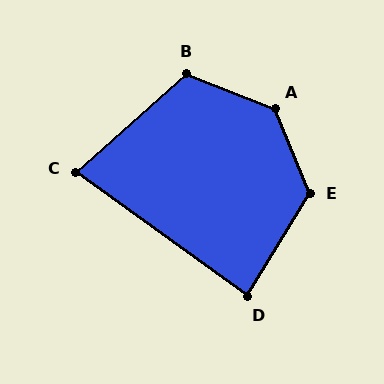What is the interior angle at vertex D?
Approximately 86 degrees (approximately right).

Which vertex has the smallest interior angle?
C, at approximately 77 degrees.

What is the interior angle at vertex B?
Approximately 117 degrees (obtuse).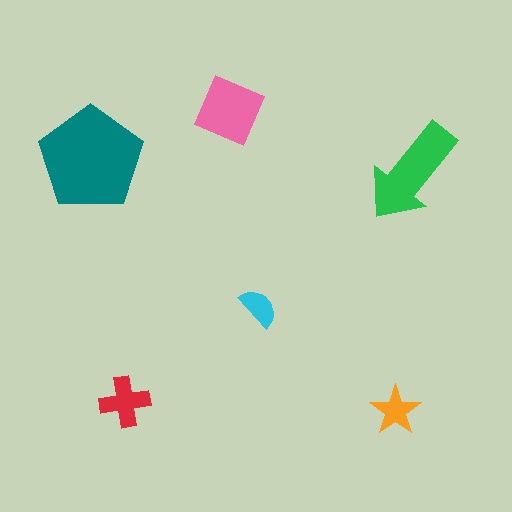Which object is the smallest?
The cyan semicircle.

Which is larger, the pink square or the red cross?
The pink square.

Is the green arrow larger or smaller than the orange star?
Larger.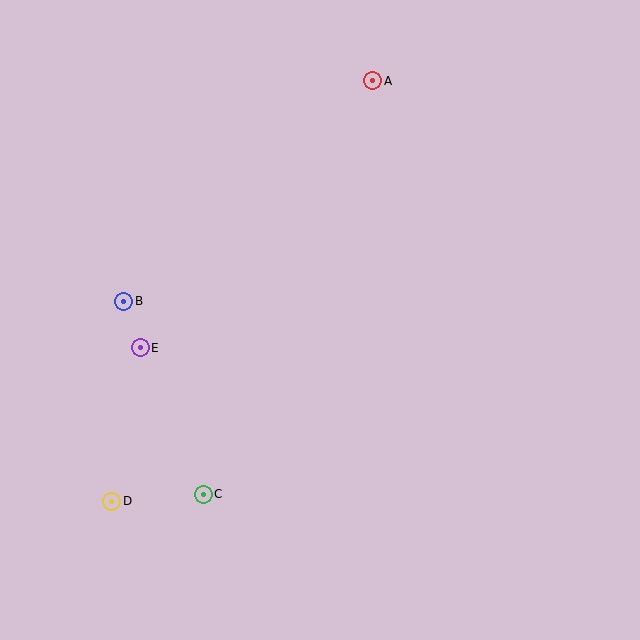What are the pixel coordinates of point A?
Point A is at (373, 81).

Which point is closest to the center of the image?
Point E at (140, 348) is closest to the center.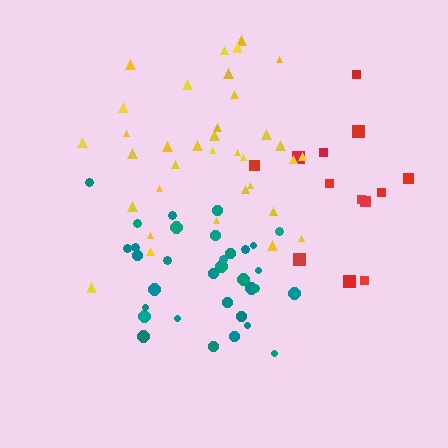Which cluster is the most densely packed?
Teal.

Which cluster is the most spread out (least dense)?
Red.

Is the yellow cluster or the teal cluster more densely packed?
Teal.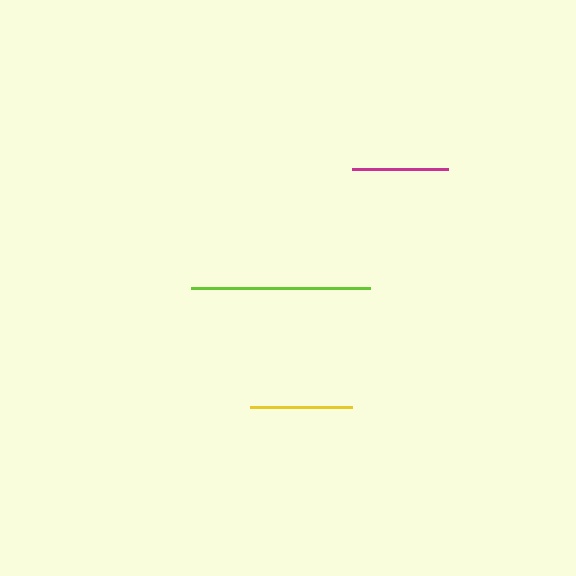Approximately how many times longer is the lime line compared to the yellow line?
The lime line is approximately 1.8 times the length of the yellow line.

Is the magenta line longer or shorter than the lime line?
The lime line is longer than the magenta line.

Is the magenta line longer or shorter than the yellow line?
The yellow line is longer than the magenta line.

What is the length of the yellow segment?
The yellow segment is approximately 102 pixels long.